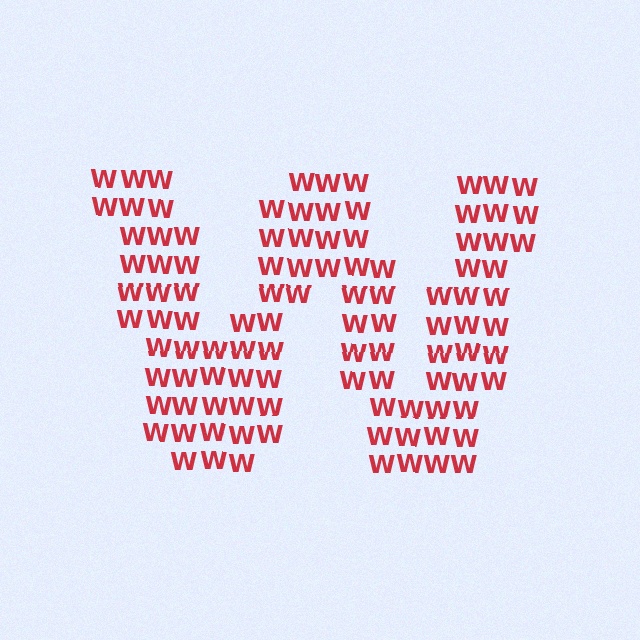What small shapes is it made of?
It is made of small letter W's.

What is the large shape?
The large shape is the letter W.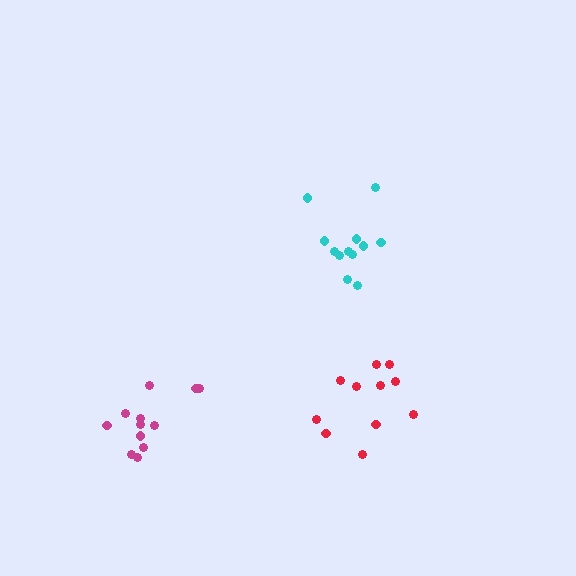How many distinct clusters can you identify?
There are 3 distinct clusters.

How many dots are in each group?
Group 1: 12 dots, Group 2: 12 dots, Group 3: 11 dots (35 total).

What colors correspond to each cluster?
The clusters are colored: magenta, cyan, red.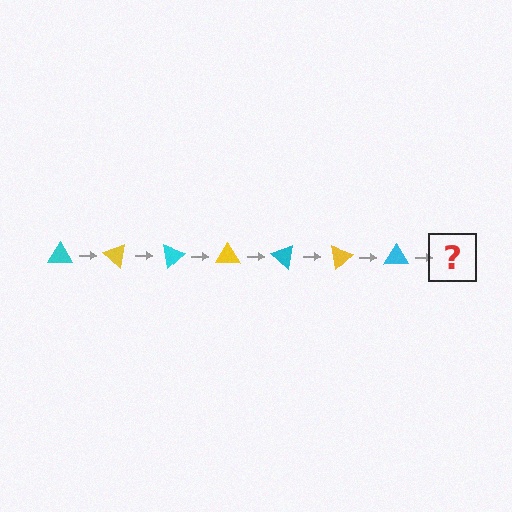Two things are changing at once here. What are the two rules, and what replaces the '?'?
The two rules are that it rotates 40 degrees each step and the color cycles through cyan and yellow. The '?' should be a yellow triangle, rotated 280 degrees from the start.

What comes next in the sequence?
The next element should be a yellow triangle, rotated 280 degrees from the start.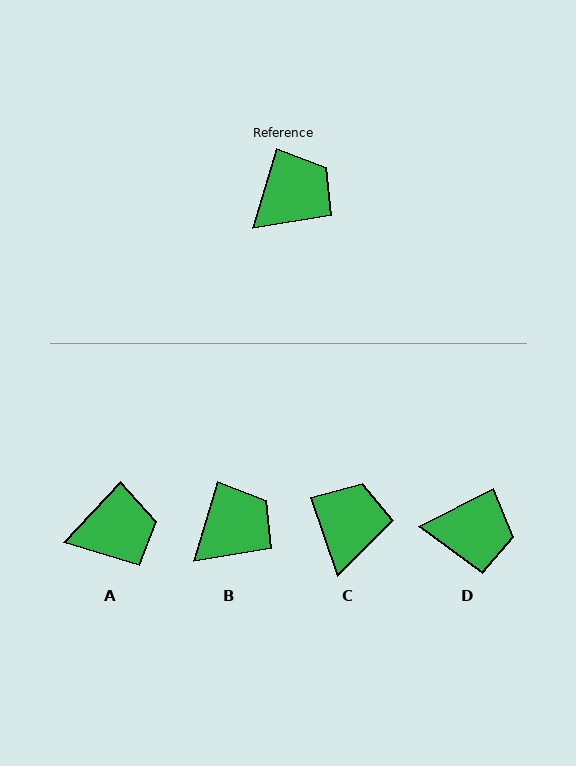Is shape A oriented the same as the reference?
No, it is off by about 27 degrees.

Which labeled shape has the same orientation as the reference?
B.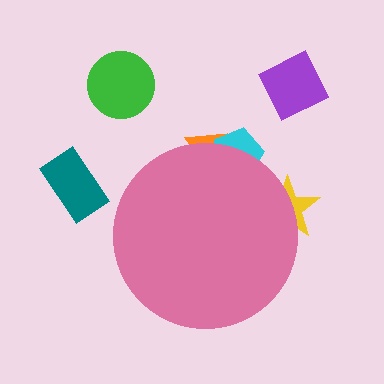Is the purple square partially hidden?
No, the purple square is fully visible.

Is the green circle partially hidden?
No, the green circle is fully visible.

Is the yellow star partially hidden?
Yes, the yellow star is partially hidden behind the pink circle.